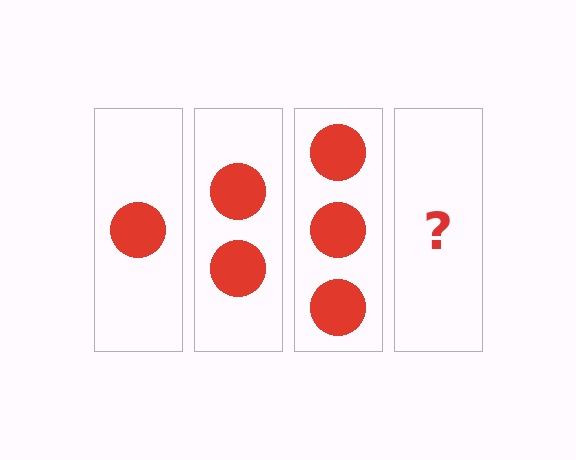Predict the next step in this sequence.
The next step is 4 circles.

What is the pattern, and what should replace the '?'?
The pattern is that each step adds one more circle. The '?' should be 4 circles.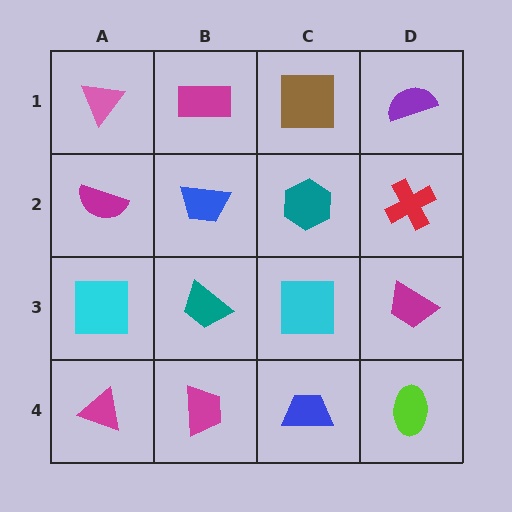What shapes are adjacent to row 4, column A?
A cyan square (row 3, column A), a magenta trapezoid (row 4, column B).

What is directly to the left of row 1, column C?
A magenta rectangle.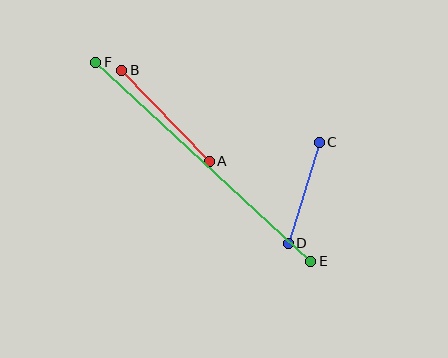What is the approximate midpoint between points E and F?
The midpoint is at approximately (203, 162) pixels.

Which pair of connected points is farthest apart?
Points E and F are farthest apart.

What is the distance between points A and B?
The distance is approximately 126 pixels.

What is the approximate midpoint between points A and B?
The midpoint is at approximately (165, 116) pixels.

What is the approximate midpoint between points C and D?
The midpoint is at approximately (304, 193) pixels.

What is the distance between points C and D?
The distance is approximately 106 pixels.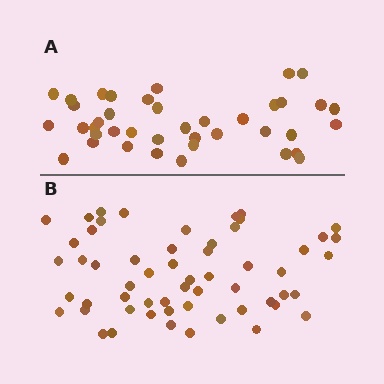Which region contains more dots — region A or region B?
Region B (the bottom region) has more dots.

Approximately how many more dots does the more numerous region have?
Region B has approximately 15 more dots than region A.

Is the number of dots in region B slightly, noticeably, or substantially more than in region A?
Region B has noticeably more, but not dramatically so. The ratio is roughly 1.4 to 1.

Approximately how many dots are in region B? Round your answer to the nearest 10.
About 60 dots. (The exact count is 57, which rounds to 60.)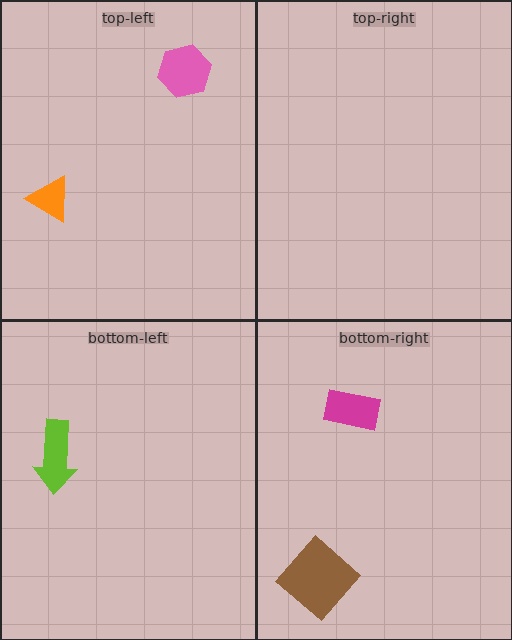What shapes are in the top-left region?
The pink hexagon, the orange triangle.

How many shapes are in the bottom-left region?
1.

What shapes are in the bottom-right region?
The brown diamond, the magenta rectangle.